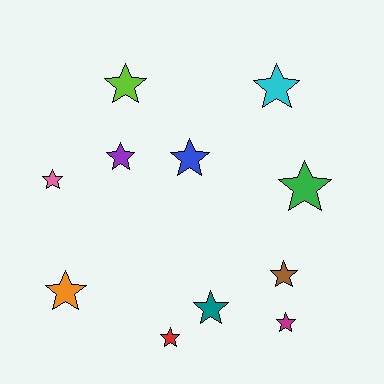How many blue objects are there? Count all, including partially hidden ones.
There is 1 blue object.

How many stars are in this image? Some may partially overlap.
There are 11 stars.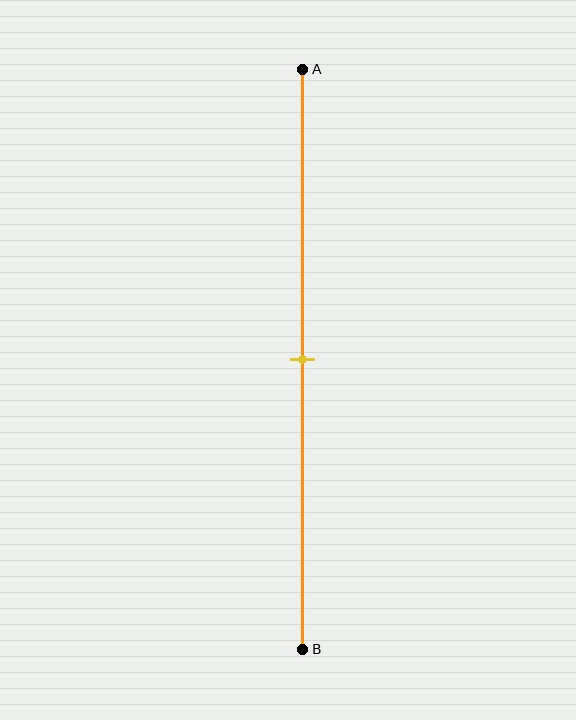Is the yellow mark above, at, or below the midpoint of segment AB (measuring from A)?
The yellow mark is approximately at the midpoint of segment AB.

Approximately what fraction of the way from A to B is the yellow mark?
The yellow mark is approximately 50% of the way from A to B.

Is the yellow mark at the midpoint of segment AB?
Yes, the mark is approximately at the midpoint.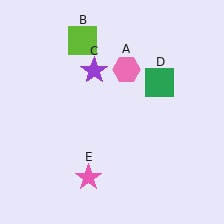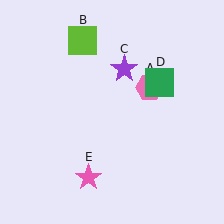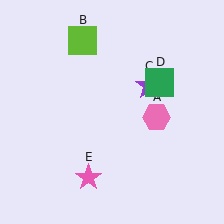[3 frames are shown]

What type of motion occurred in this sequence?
The pink hexagon (object A), purple star (object C) rotated clockwise around the center of the scene.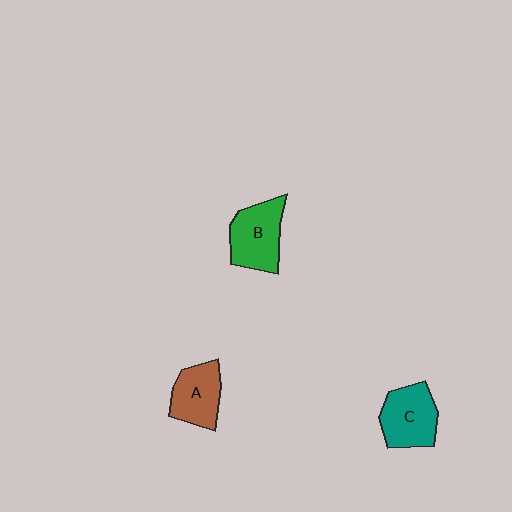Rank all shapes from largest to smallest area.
From largest to smallest: B (green), C (teal), A (brown).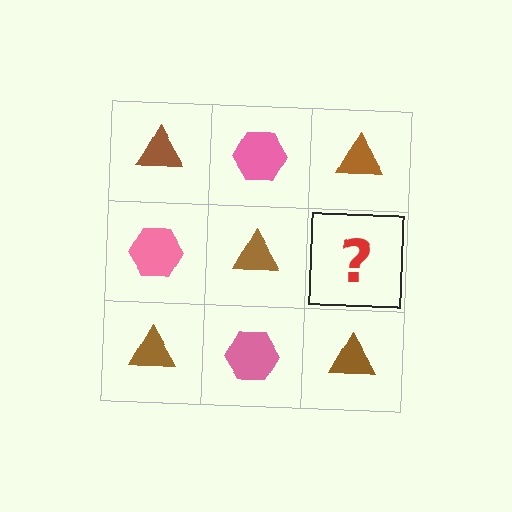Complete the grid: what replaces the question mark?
The question mark should be replaced with a pink hexagon.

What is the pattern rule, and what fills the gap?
The rule is that it alternates brown triangle and pink hexagon in a checkerboard pattern. The gap should be filled with a pink hexagon.